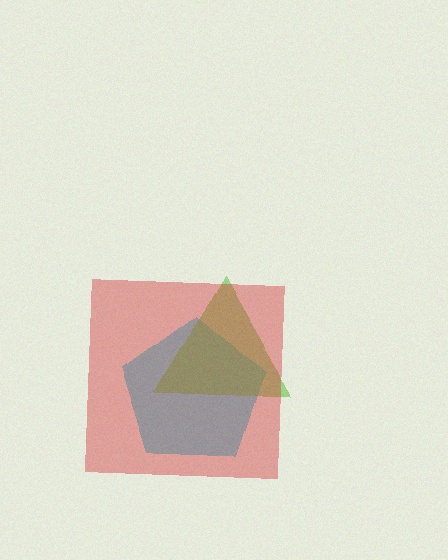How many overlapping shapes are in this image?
There are 3 overlapping shapes in the image.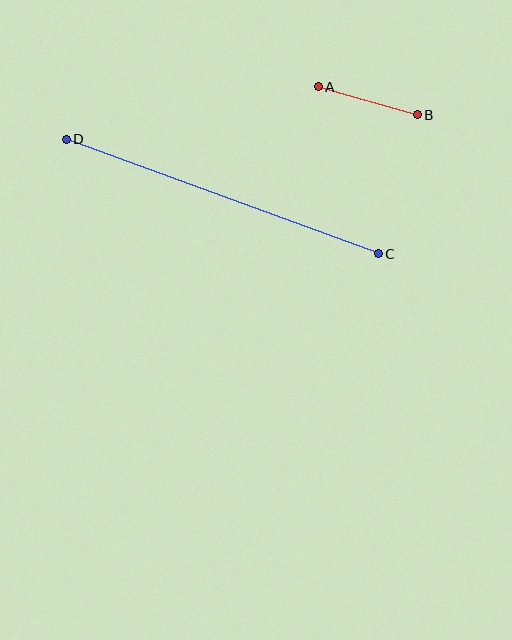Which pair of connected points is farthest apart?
Points C and D are farthest apart.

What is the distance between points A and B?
The distance is approximately 103 pixels.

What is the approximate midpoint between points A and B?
The midpoint is at approximately (368, 101) pixels.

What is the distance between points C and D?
The distance is approximately 332 pixels.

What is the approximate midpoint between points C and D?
The midpoint is at approximately (222, 197) pixels.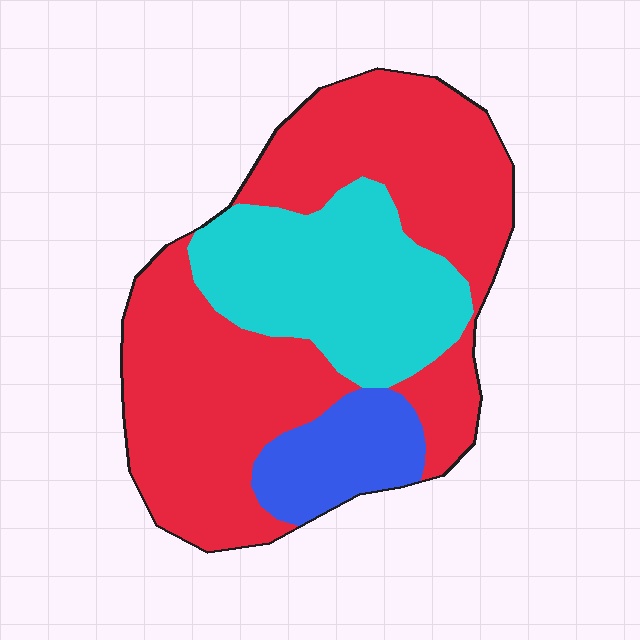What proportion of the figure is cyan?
Cyan takes up about one quarter (1/4) of the figure.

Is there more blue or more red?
Red.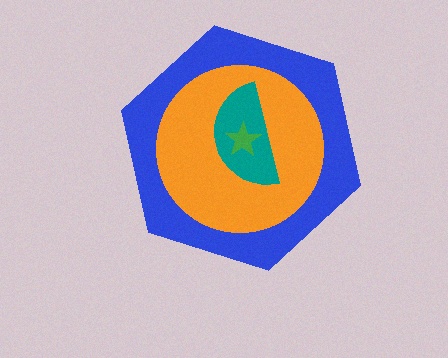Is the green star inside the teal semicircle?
Yes.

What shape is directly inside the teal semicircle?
The green star.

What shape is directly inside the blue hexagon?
The orange circle.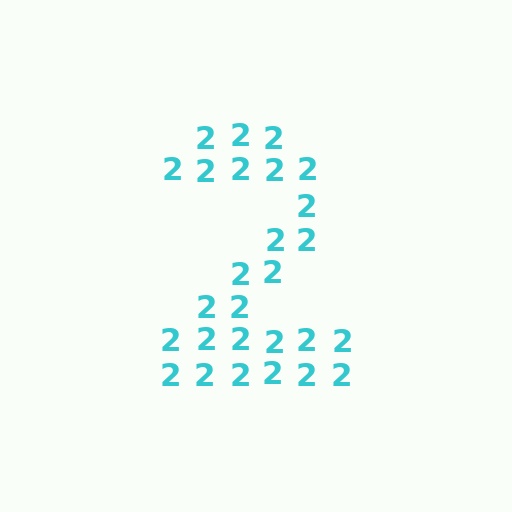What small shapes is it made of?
It is made of small digit 2's.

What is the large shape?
The large shape is the digit 2.